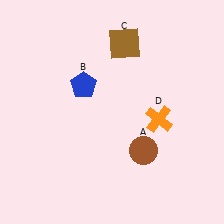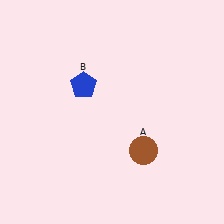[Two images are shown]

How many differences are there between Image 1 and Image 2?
There are 2 differences between the two images.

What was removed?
The brown square (C), the orange cross (D) were removed in Image 2.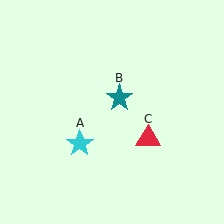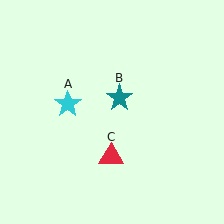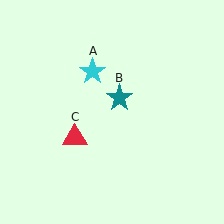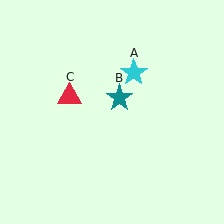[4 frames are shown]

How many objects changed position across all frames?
2 objects changed position: cyan star (object A), red triangle (object C).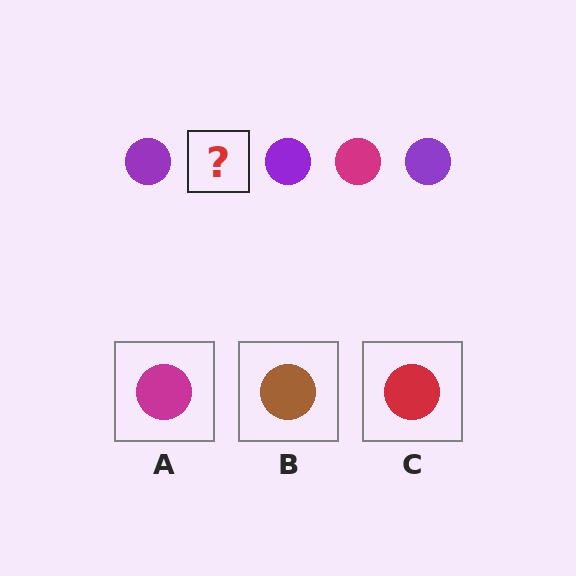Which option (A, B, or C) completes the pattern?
A.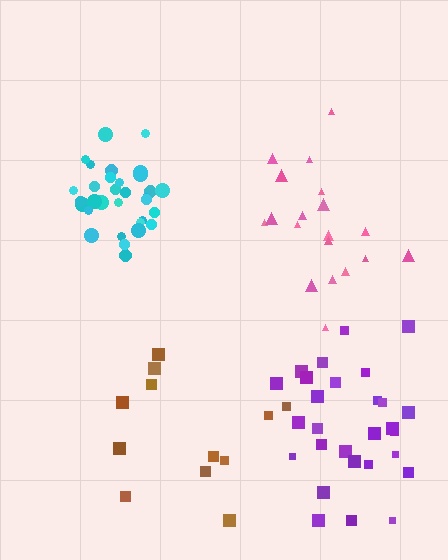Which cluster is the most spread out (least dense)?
Brown.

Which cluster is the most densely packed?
Cyan.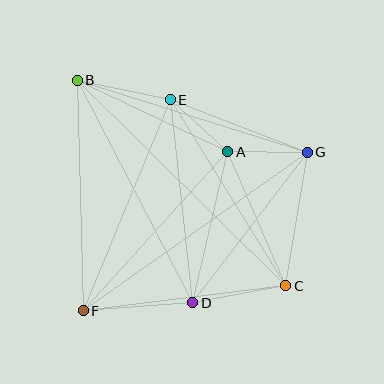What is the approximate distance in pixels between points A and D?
The distance between A and D is approximately 155 pixels.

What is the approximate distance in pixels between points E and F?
The distance between E and F is approximately 228 pixels.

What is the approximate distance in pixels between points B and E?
The distance between B and E is approximately 95 pixels.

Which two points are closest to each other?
Points A and E are closest to each other.